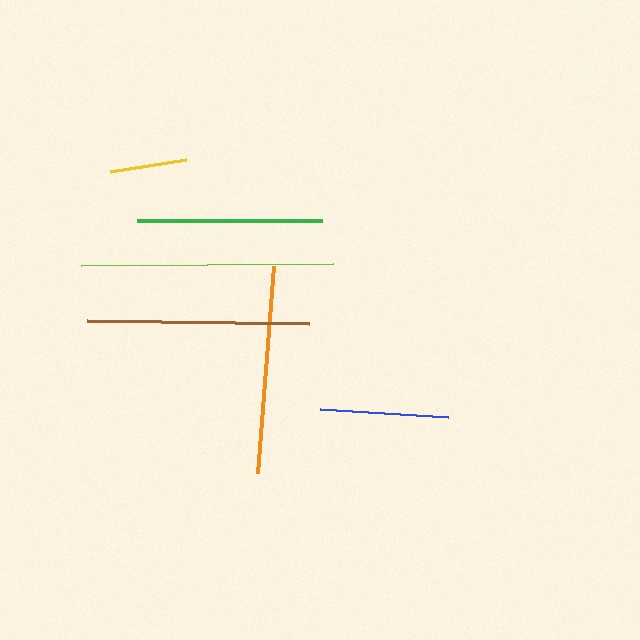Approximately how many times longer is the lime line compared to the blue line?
The lime line is approximately 2.0 times the length of the blue line.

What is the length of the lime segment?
The lime segment is approximately 252 pixels long.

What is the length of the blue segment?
The blue segment is approximately 128 pixels long.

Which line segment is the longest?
The lime line is the longest at approximately 252 pixels.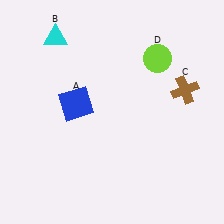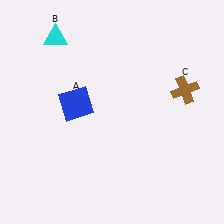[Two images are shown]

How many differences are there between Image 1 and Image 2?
There is 1 difference between the two images.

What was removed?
The lime circle (D) was removed in Image 2.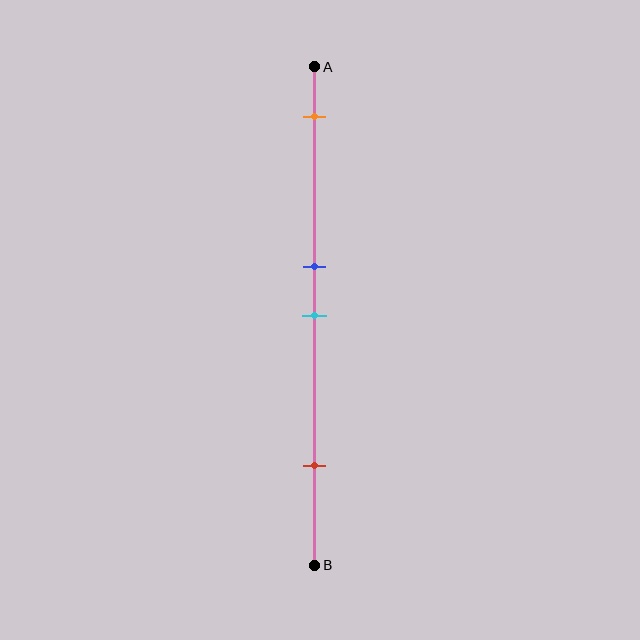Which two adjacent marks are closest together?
The blue and cyan marks are the closest adjacent pair.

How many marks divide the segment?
There are 4 marks dividing the segment.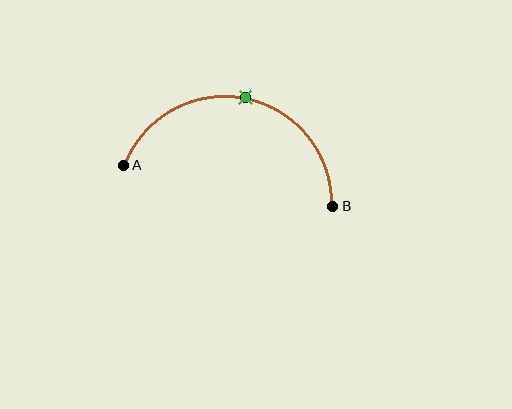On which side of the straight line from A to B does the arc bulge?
The arc bulges above the straight line connecting A and B.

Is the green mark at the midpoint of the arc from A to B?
Yes. The green mark lies on the arc at equal arc-length from both A and B — it is the arc midpoint.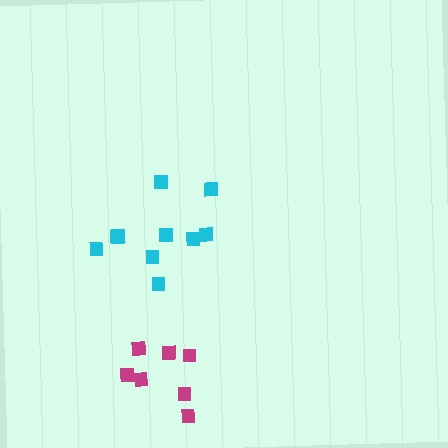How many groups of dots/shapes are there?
There are 2 groups.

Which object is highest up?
The cyan cluster is topmost.